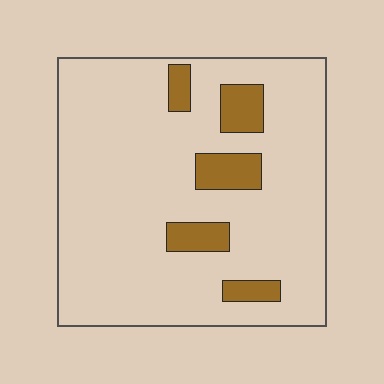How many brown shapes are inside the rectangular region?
5.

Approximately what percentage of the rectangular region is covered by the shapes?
Approximately 10%.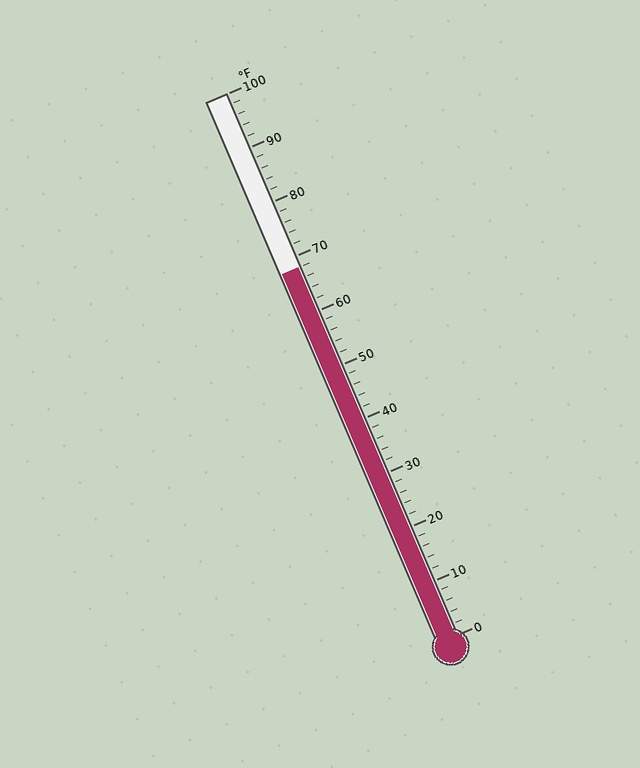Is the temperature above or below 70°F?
The temperature is below 70°F.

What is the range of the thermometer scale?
The thermometer scale ranges from 0°F to 100°F.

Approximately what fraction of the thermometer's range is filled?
The thermometer is filled to approximately 70% of its range.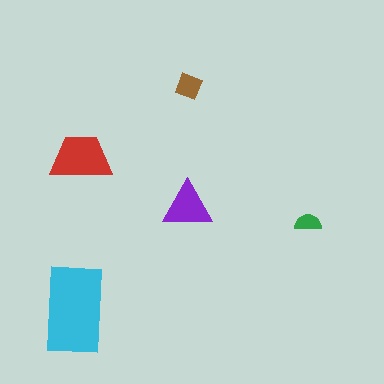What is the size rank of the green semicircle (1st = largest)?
5th.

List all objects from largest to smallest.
The cyan rectangle, the red trapezoid, the purple triangle, the brown diamond, the green semicircle.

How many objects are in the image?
There are 5 objects in the image.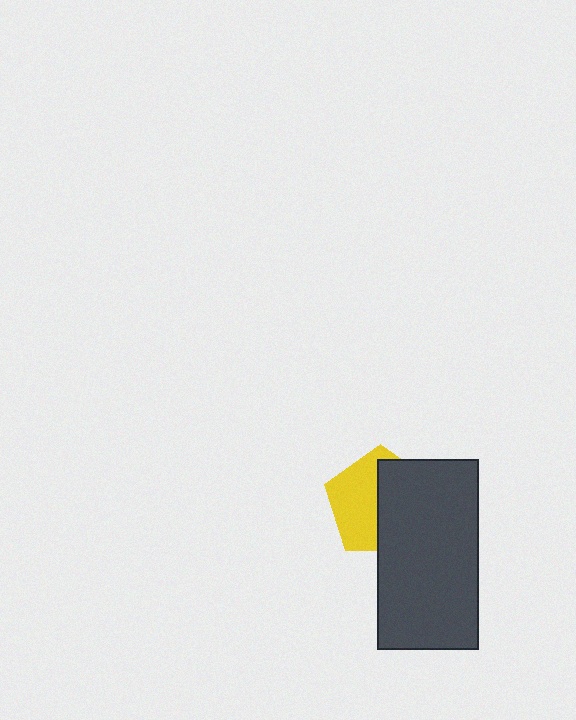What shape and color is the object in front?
The object in front is a dark gray rectangle.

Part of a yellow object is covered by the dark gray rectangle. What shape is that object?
It is a pentagon.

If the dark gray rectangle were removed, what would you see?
You would see the complete yellow pentagon.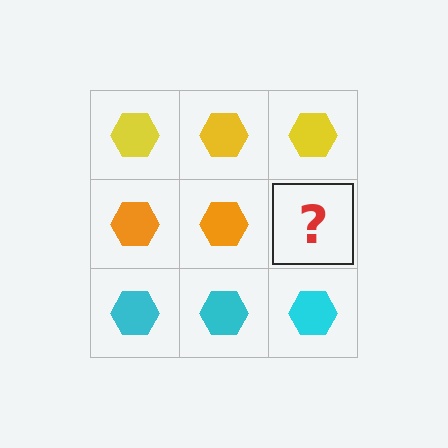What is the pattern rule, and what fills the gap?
The rule is that each row has a consistent color. The gap should be filled with an orange hexagon.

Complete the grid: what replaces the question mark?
The question mark should be replaced with an orange hexagon.